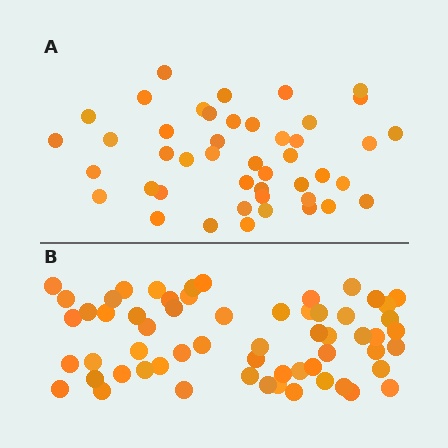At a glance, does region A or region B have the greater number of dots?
Region B (the bottom region) has more dots.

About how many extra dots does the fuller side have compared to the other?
Region B has approximately 15 more dots than region A.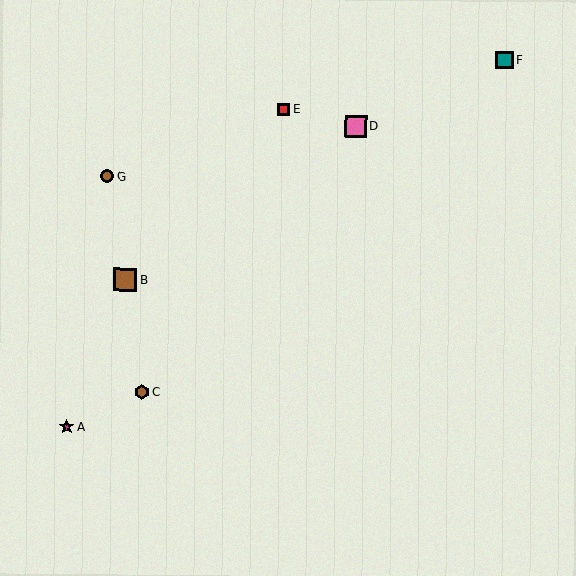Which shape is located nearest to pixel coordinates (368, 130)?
The pink square (labeled D) at (356, 126) is nearest to that location.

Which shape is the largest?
The brown square (labeled B) is the largest.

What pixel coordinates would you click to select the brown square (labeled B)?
Click at (125, 280) to select the brown square B.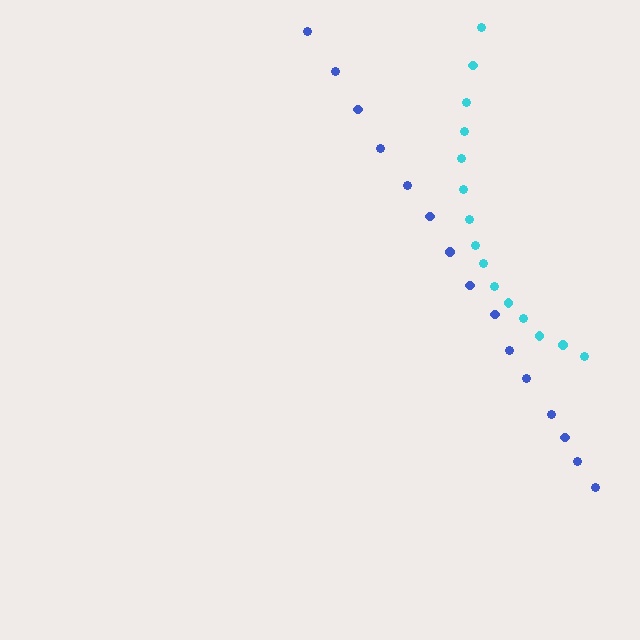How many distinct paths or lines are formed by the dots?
There are 2 distinct paths.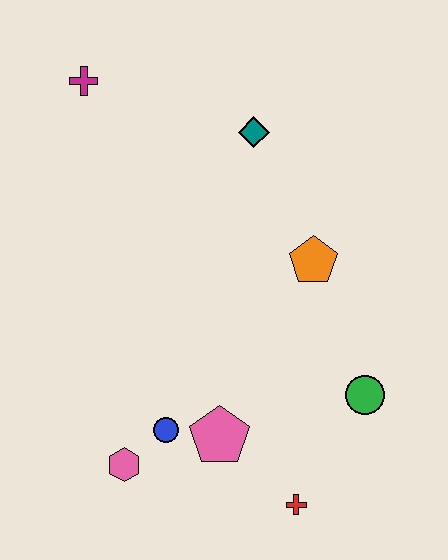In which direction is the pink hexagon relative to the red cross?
The pink hexagon is to the left of the red cross.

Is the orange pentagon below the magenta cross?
Yes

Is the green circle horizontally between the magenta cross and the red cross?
No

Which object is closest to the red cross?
The pink pentagon is closest to the red cross.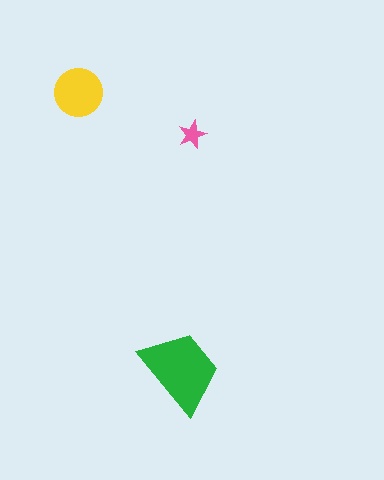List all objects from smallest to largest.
The pink star, the yellow circle, the green trapezoid.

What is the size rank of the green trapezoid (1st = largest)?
1st.